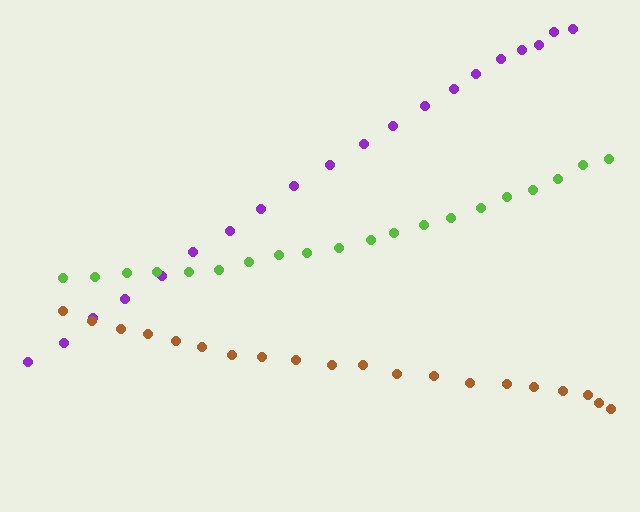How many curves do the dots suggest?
There are 3 distinct paths.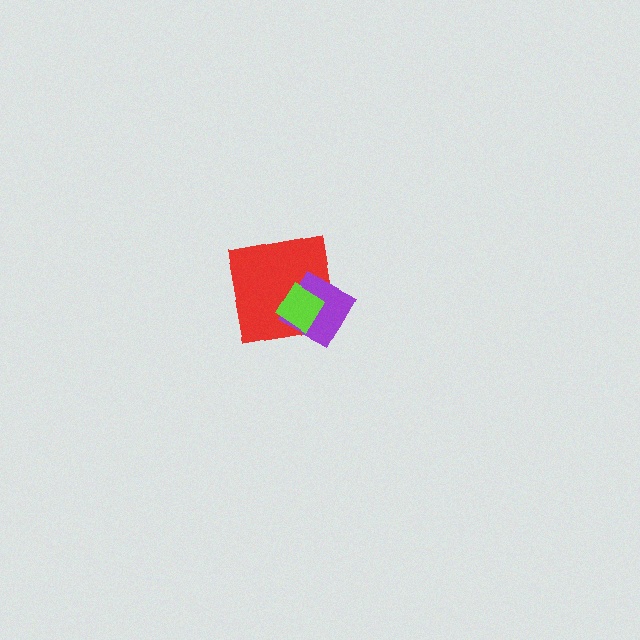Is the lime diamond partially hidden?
No, no other shape covers it.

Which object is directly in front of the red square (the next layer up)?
The purple diamond is directly in front of the red square.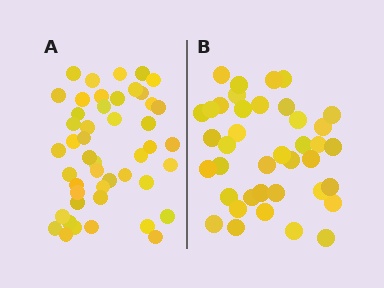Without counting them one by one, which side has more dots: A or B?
Region A (the left region) has more dots.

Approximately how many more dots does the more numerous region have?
Region A has roughly 8 or so more dots than region B.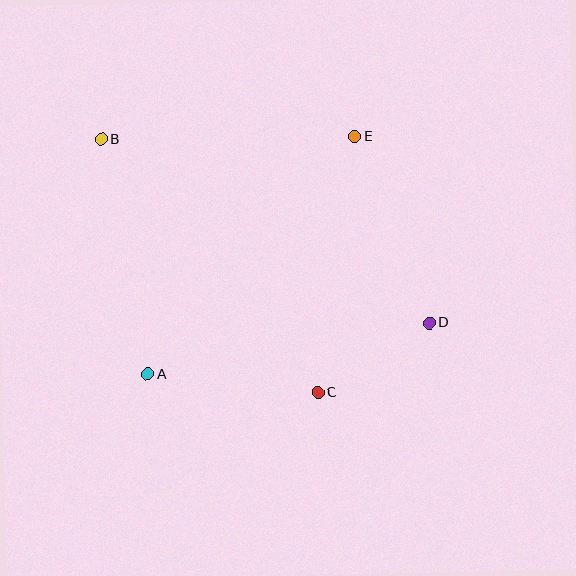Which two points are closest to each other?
Points C and D are closest to each other.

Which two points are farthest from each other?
Points B and D are farthest from each other.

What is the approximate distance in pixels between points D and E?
The distance between D and E is approximately 200 pixels.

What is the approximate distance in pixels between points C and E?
The distance between C and E is approximately 259 pixels.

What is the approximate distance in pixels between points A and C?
The distance between A and C is approximately 171 pixels.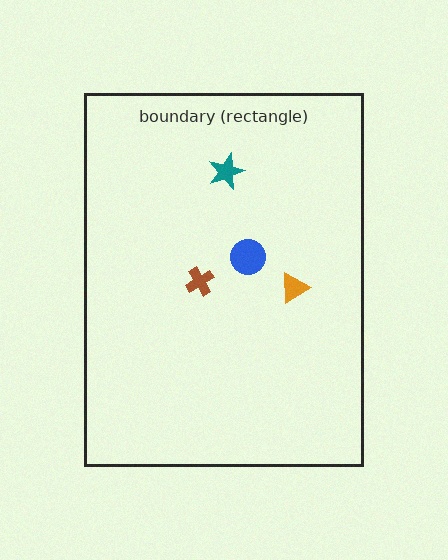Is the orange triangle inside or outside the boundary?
Inside.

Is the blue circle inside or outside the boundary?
Inside.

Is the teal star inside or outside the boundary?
Inside.